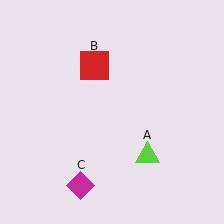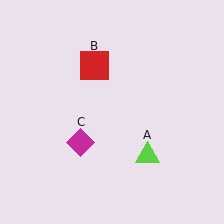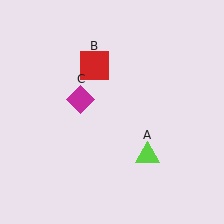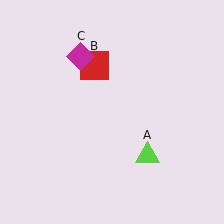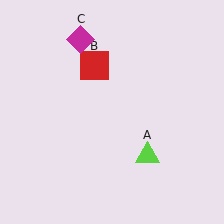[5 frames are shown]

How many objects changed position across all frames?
1 object changed position: magenta diamond (object C).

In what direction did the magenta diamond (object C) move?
The magenta diamond (object C) moved up.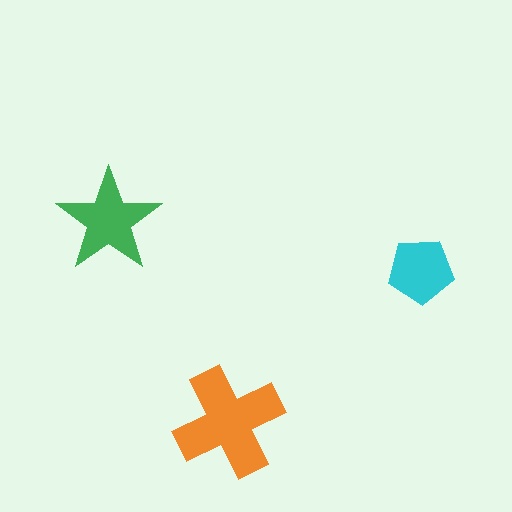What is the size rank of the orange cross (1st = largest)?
1st.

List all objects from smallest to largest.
The cyan pentagon, the green star, the orange cross.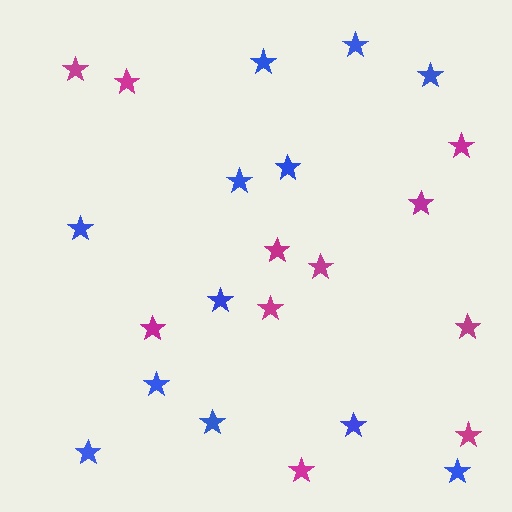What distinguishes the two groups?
There are 2 groups: one group of magenta stars (11) and one group of blue stars (12).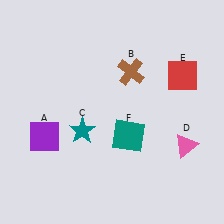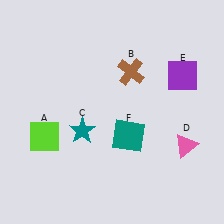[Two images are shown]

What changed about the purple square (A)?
In Image 1, A is purple. In Image 2, it changed to lime.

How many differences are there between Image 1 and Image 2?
There are 2 differences between the two images.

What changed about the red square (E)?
In Image 1, E is red. In Image 2, it changed to purple.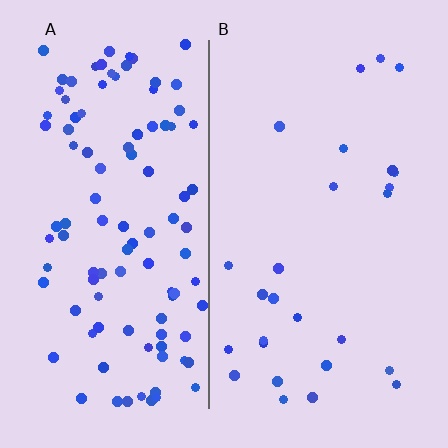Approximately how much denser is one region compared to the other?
Approximately 3.9× — region A over region B.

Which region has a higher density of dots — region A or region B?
A (the left).